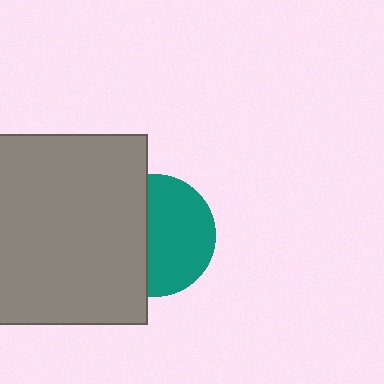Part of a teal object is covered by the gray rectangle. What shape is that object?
It is a circle.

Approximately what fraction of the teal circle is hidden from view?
Roughly 43% of the teal circle is hidden behind the gray rectangle.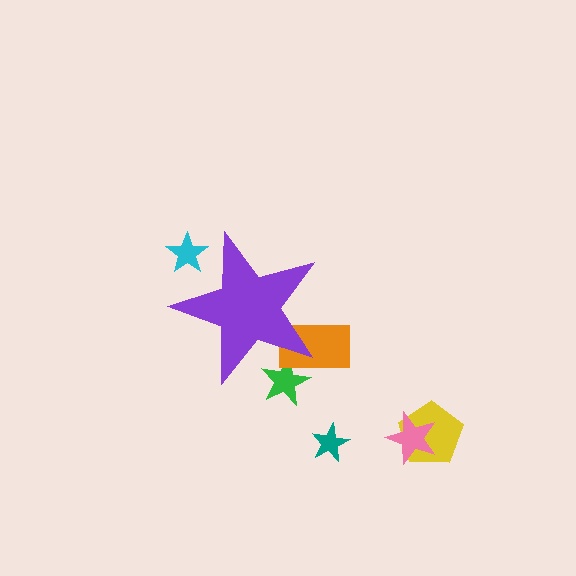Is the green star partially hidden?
Yes, the green star is partially hidden behind the purple star.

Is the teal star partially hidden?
No, the teal star is fully visible.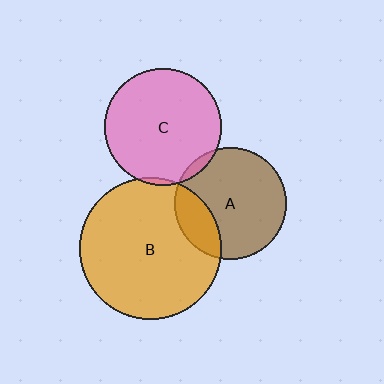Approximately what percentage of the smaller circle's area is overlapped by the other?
Approximately 5%.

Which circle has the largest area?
Circle B (orange).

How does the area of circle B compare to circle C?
Approximately 1.5 times.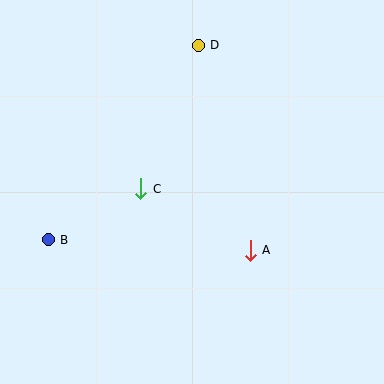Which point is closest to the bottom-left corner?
Point B is closest to the bottom-left corner.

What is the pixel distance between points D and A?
The distance between D and A is 211 pixels.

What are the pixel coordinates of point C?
Point C is at (141, 189).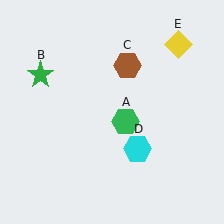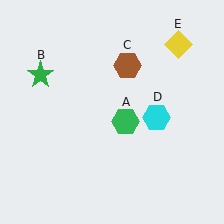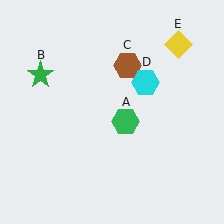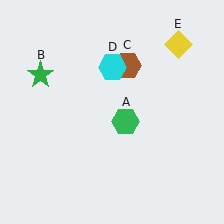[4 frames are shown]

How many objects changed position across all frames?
1 object changed position: cyan hexagon (object D).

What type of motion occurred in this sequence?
The cyan hexagon (object D) rotated counterclockwise around the center of the scene.